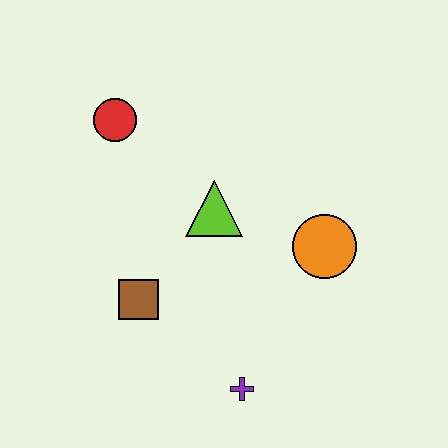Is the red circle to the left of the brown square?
Yes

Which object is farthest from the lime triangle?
The purple cross is farthest from the lime triangle.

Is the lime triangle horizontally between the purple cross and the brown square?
Yes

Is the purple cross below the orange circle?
Yes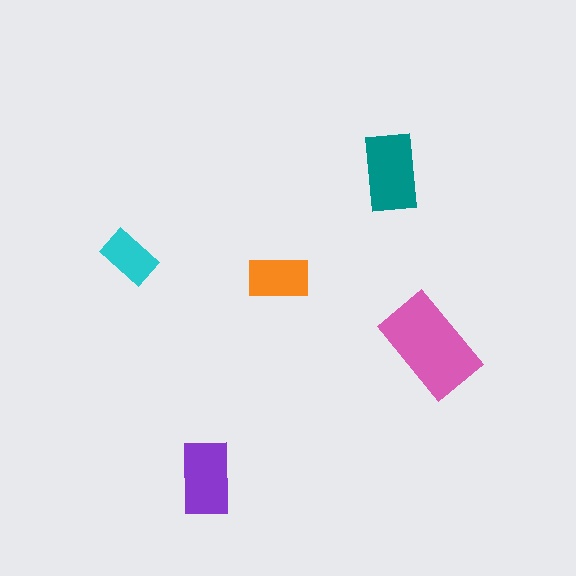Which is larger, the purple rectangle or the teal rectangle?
The teal one.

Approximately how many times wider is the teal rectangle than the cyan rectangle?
About 1.5 times wider.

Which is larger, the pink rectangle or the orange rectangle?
The pink one.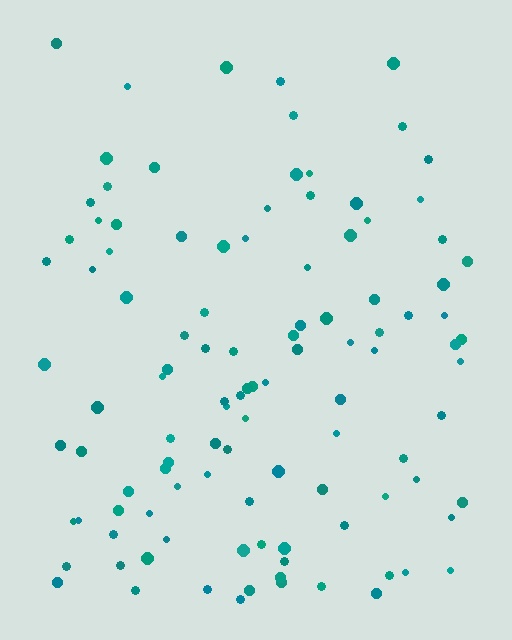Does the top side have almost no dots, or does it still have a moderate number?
Still a moderate number, just noticeably fewer than the bottom.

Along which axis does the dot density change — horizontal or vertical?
Vertical.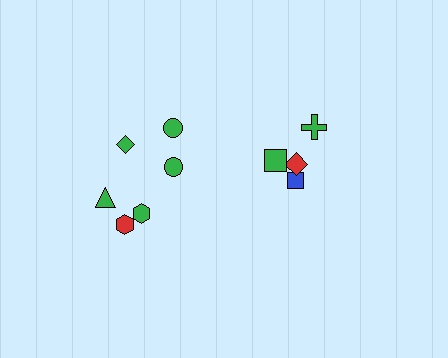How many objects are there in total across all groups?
There are 10 objects.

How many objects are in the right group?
There are 4 objects.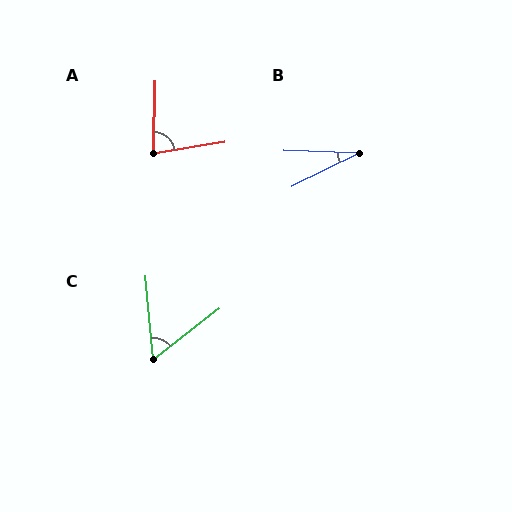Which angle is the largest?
A, at approximately 80 degrees.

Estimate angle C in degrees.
Approximately 57 degrees.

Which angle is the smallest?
B, at approximately 28 degrees.